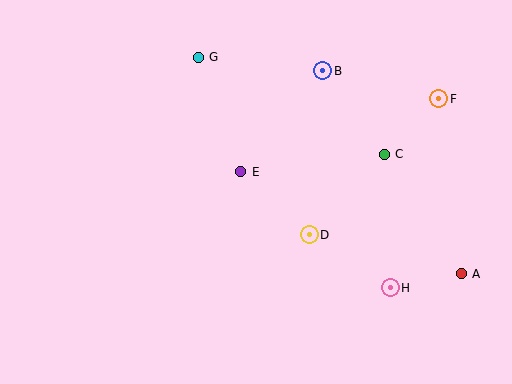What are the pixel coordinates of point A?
Point A is at (461, 274).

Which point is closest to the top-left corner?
Point G is closest to the top-left corner.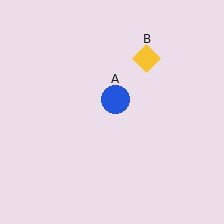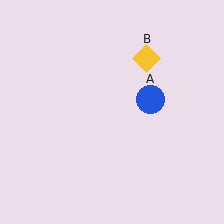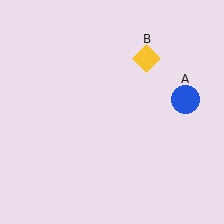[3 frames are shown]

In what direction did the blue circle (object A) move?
The blue circle (object A) moved right.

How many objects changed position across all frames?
1 object changed position: blue circle (object A).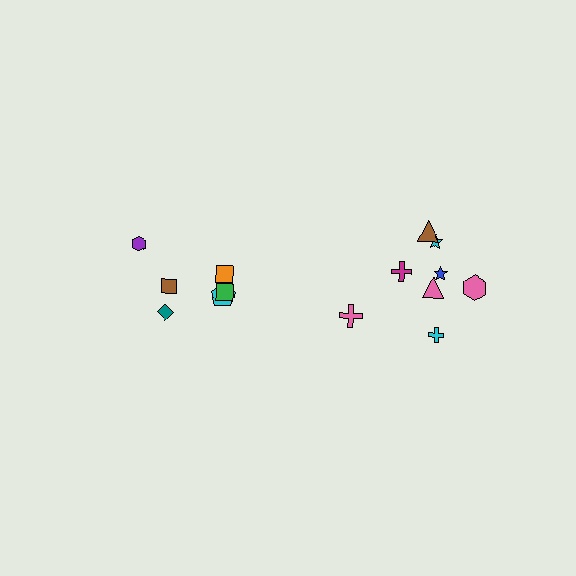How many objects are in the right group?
There are 8 objects.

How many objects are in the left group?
There are 6 objects.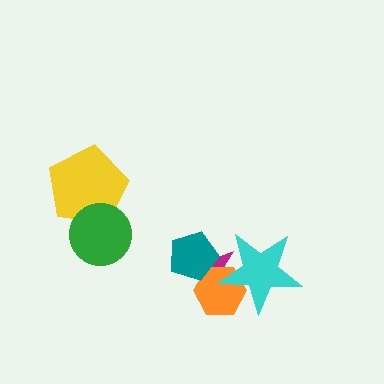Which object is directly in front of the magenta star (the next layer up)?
The orange hexagon is directly in front of the magenta star.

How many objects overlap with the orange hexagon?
3 objects overlap with the orange hexagon.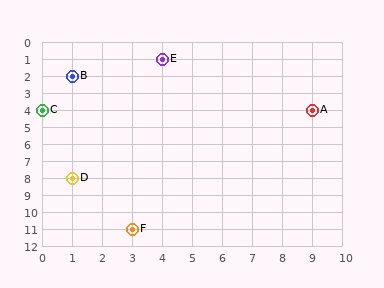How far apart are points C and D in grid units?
Points C and D are 1 column and 4 rows apart (about 4.1 grid units diagonally).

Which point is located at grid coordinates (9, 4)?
Point A is at (9, 4).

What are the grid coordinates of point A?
Point A is at grid coordinates (9, 4).